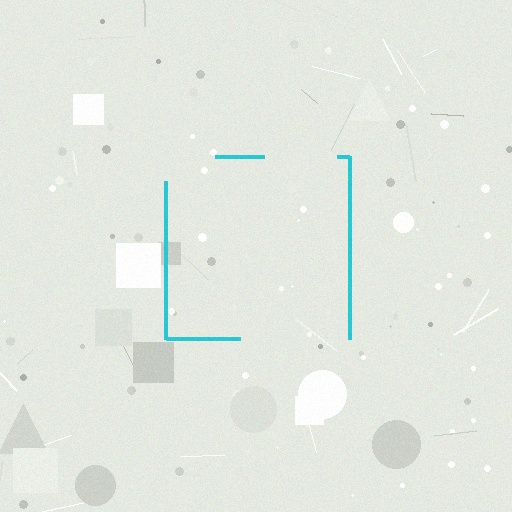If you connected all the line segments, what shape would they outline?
They would outline a square.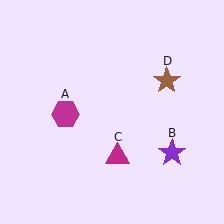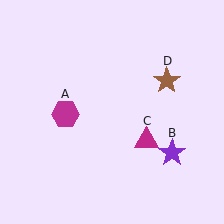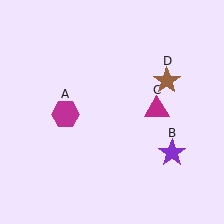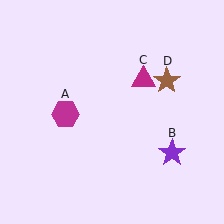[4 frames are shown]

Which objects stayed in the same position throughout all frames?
Magenta hexagon (object A) and purple star (object B) and brown star (object D) remained stationary.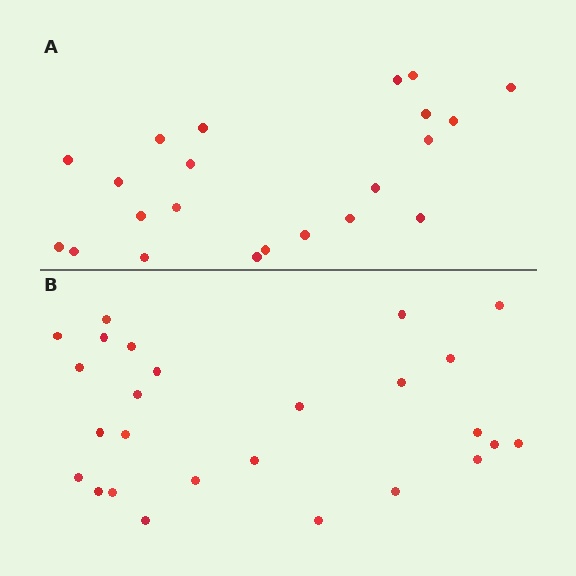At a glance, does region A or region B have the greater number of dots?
Region B (the bottom region) has more dots.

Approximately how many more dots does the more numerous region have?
Region B has about 4 more dots than region A.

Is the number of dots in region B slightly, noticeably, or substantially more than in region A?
Region B has only slightly more — the two regions are fairly close. The ratio is roughly 1.2 to 1.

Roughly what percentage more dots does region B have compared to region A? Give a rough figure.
About 20% more.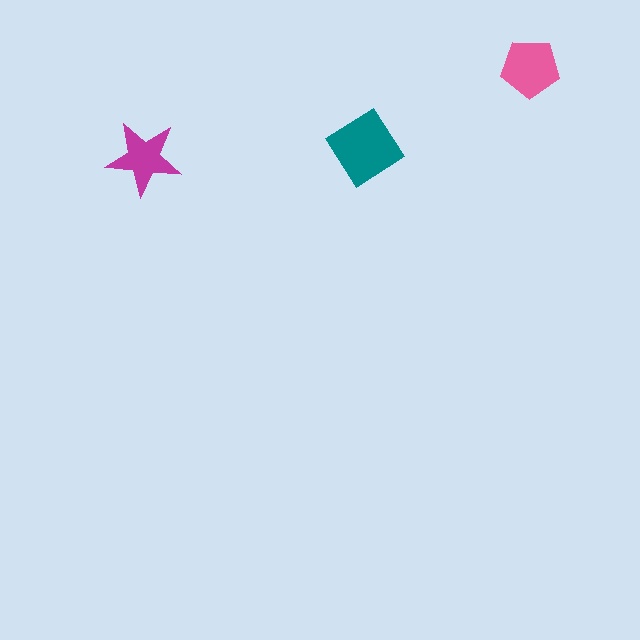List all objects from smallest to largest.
The magenta star, the pink pentagon, the teal diamond.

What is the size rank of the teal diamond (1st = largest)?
1st.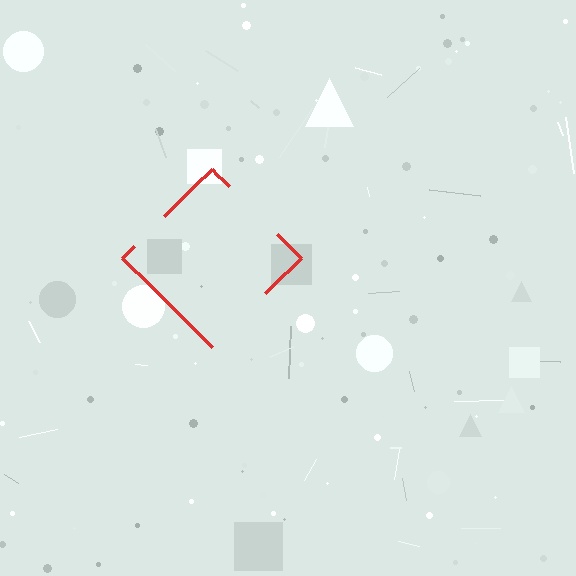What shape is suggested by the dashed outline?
The dashed outline suggests a diamond.